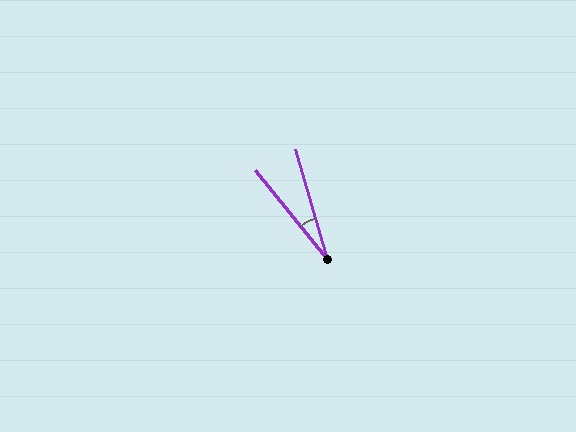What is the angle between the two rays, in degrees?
Approximately 23 degrees.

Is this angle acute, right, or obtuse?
It is acute.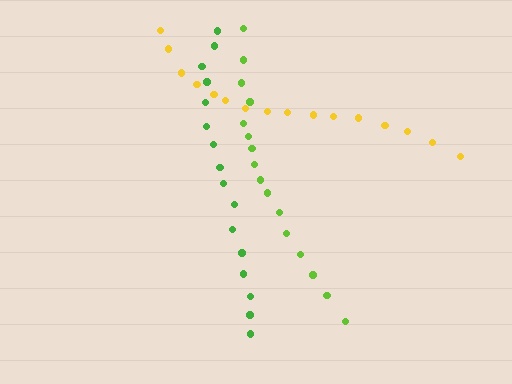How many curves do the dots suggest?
There are 3 distinct paths.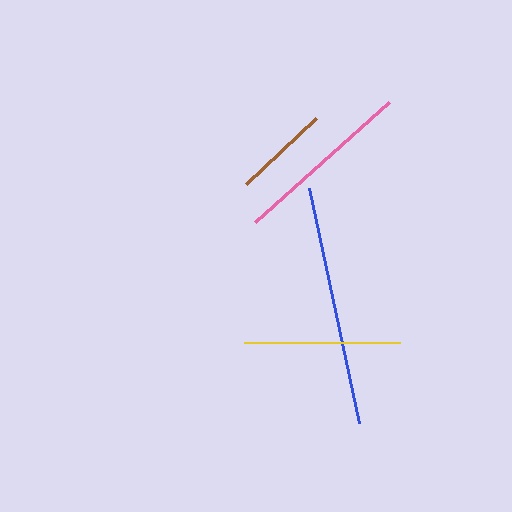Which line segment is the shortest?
The brown line is the shortest at approximately 96 pixels.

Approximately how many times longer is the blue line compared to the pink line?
The blue line is approximately 1.3 times the length of the pink line.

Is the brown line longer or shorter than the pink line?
The pink line is longer than the brown line.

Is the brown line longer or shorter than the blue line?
The blue line is longer than the brown line.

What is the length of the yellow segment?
The yellow segment is approximately 156 pixels long.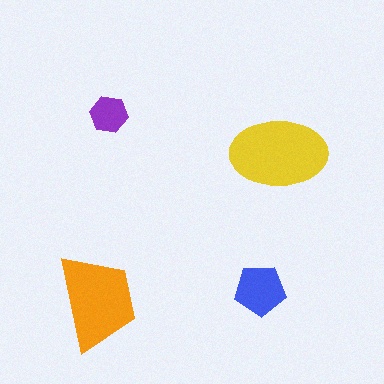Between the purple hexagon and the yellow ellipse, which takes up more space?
The yellow ellipse.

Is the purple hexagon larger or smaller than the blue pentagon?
Smaller.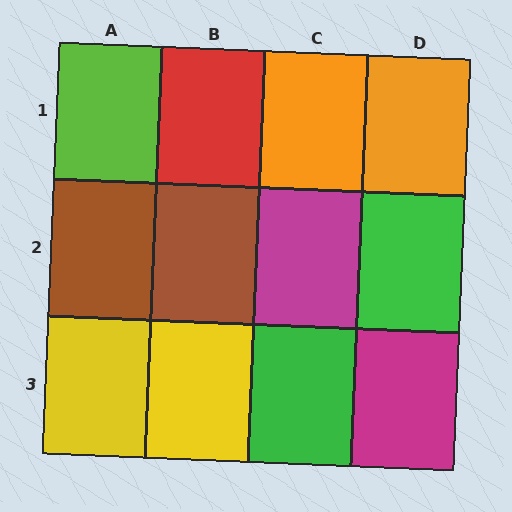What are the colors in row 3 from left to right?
Yellow, yellow, green, magenta.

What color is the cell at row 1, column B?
Red.